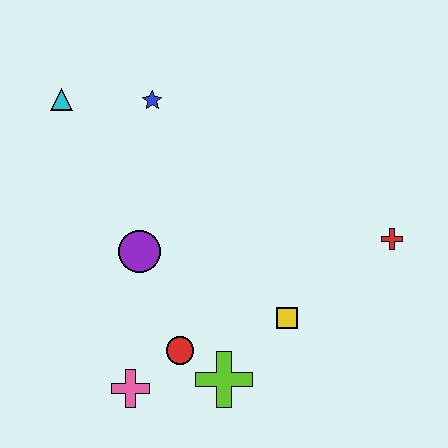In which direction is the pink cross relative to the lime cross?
The pink cross is to the left of the lime cross.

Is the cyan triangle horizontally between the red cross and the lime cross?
No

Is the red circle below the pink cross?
No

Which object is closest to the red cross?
The yellow square is closest to the red cross.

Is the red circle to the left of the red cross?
Yes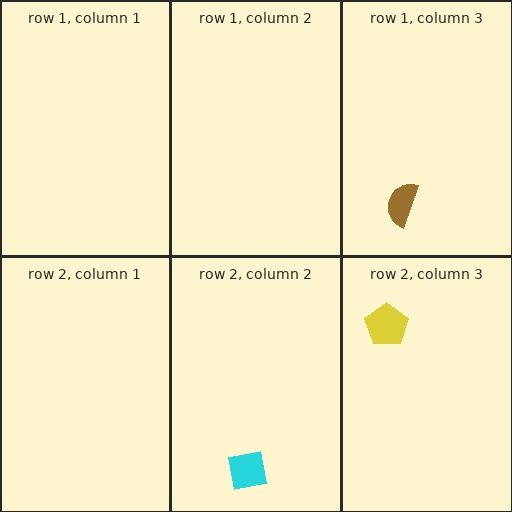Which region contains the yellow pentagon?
The row 2, column 3 region.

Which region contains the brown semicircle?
The row 1, column 3 region.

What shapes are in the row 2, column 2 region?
The cyan square.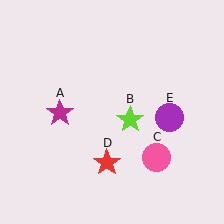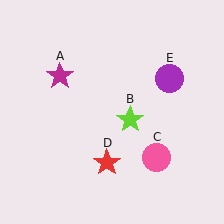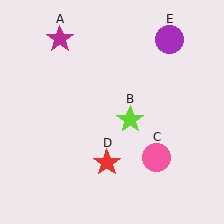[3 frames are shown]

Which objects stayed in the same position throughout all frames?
Lime star (object B) and pink circle (object C) and red star (object D) remained stationary.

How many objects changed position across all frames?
2 objects changed position: magenta star (object A), purple circle (object E).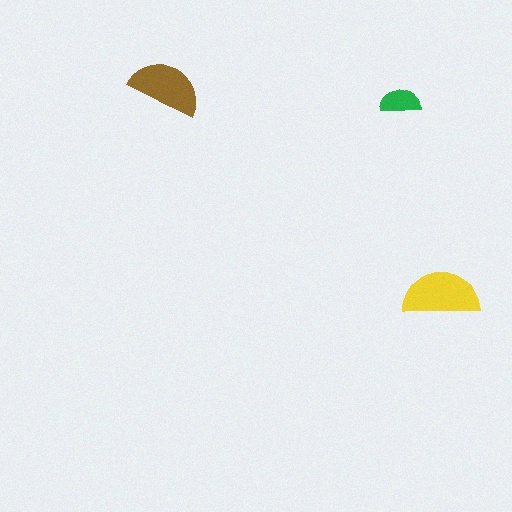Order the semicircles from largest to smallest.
the yellow one, the brown one, the green one.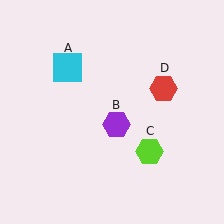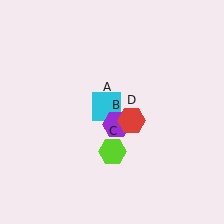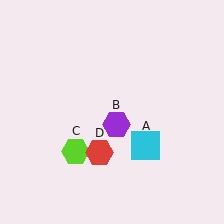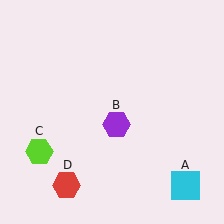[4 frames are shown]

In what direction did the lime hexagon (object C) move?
The lime hexagon (object C) moved left.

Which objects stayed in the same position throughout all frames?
Purple hexagon (object B) remained stationary.